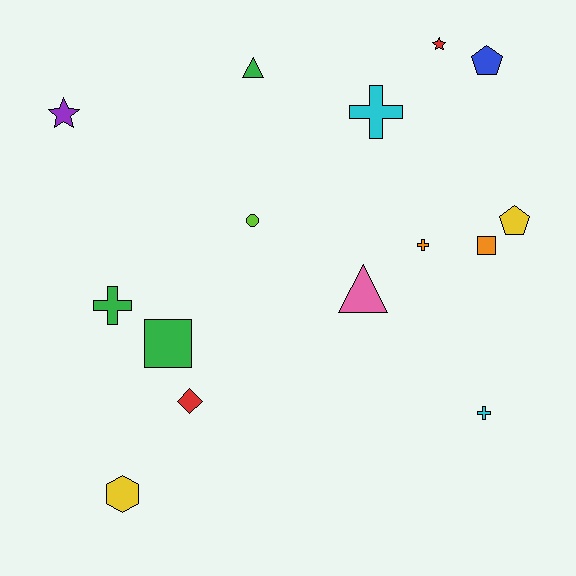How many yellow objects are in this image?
There are 2 yellow objects.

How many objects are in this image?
There are 15 objects.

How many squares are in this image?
There are 2 squares.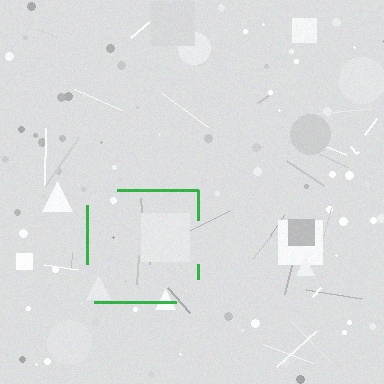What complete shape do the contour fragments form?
The contour fragments form a square.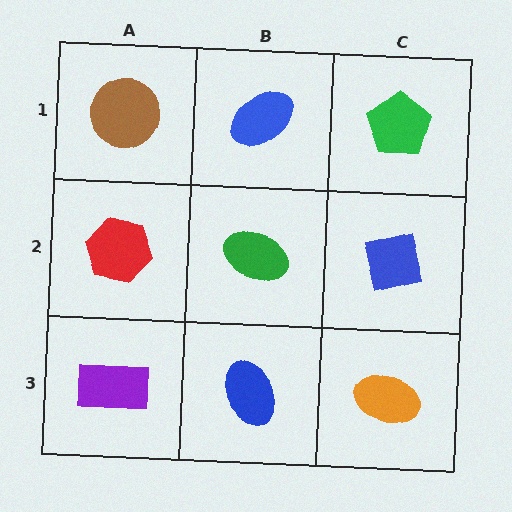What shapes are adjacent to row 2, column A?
A brown circle (row 1, column A), a purple rectangle (row 3, column A), a green ellipse (row 2, column B).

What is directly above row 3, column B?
A green ellipse.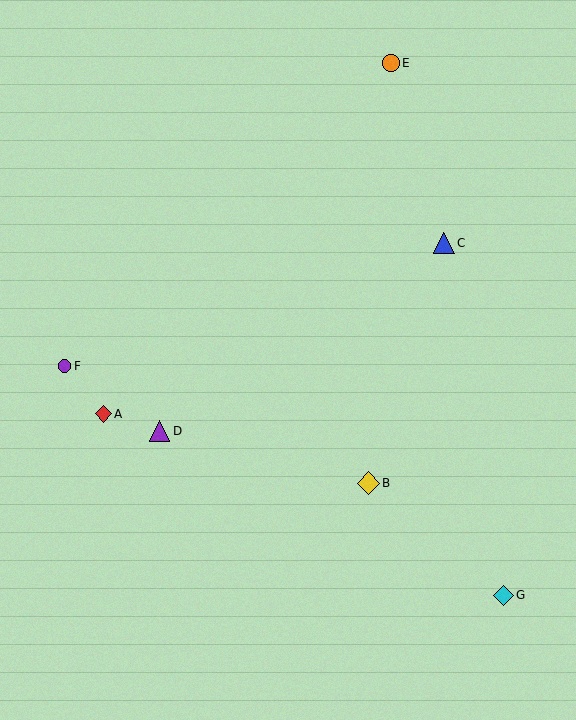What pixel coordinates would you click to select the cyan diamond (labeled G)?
Click at (503, 595) to select the cyan diamond G.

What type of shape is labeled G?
Shape G is a cyan diamond.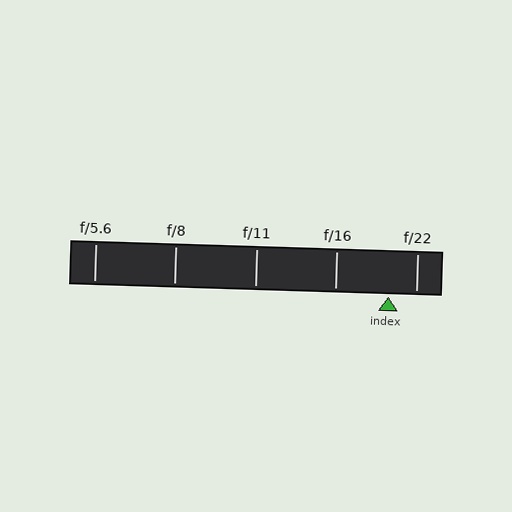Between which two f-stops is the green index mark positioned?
The index mark is between f/16 and f/22.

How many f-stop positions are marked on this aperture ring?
There are 5 f-stop positions marked.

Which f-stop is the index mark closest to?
The index mark is closest to f/22.